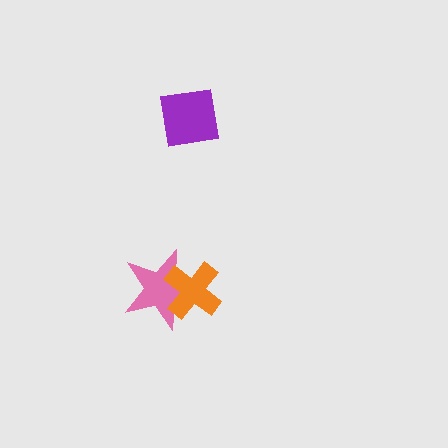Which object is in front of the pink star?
The orange cross is in front of the pink star.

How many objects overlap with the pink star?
1 object overlaps with the pink star.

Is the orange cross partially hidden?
No, no other shape covers it.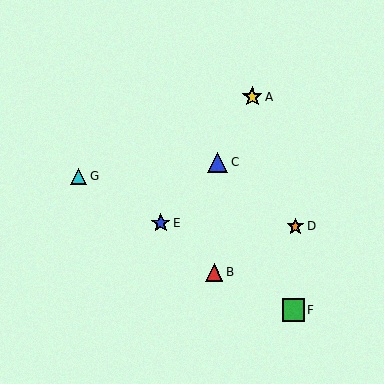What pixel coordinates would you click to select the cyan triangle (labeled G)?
Click at (79, 176) to select the cyan triangle G.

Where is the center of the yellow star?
The center of the yellow star is at (252, 97).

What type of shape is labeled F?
Shape F is a green square.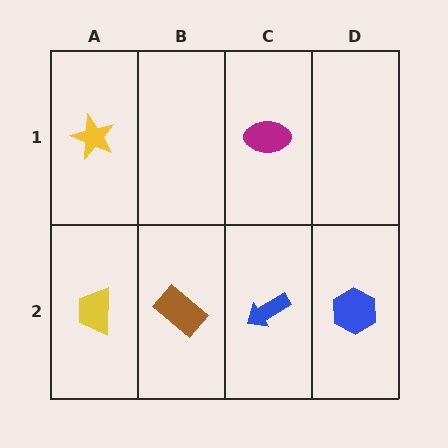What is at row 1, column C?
A magenta ellipse.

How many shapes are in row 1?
2 shapes.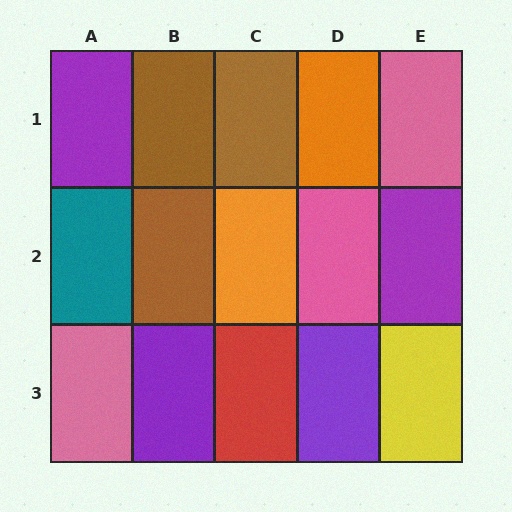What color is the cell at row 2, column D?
Pink.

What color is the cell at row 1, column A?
Purple.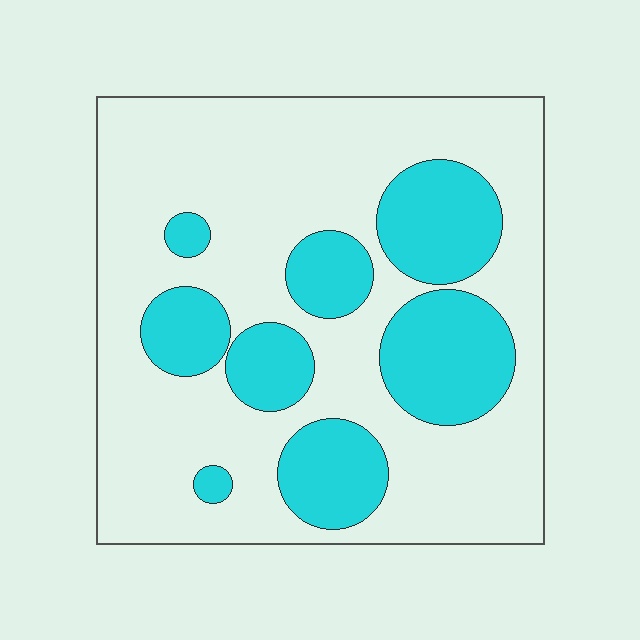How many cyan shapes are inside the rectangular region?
8.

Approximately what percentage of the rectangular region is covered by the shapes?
Approximately 30%.